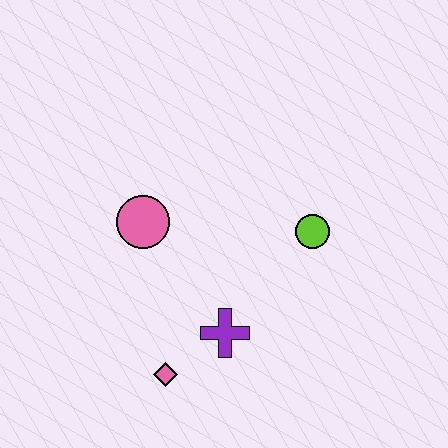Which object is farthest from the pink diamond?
The lime circle is farthest from the pink diamond.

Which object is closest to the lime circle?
The purple cross is closest to the lime circle.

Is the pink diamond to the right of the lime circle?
No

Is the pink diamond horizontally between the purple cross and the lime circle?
No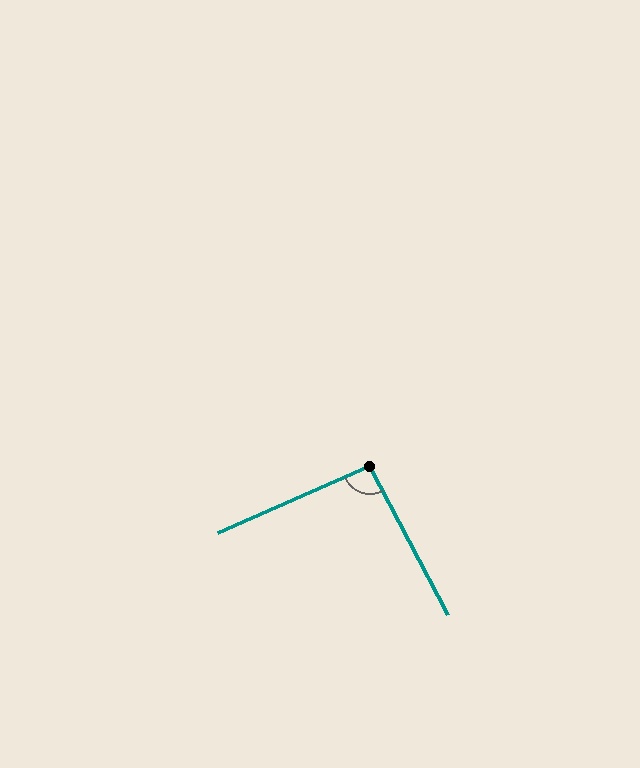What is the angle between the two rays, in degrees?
Approximately 94 degrees.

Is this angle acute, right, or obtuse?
It is approximately a right angle.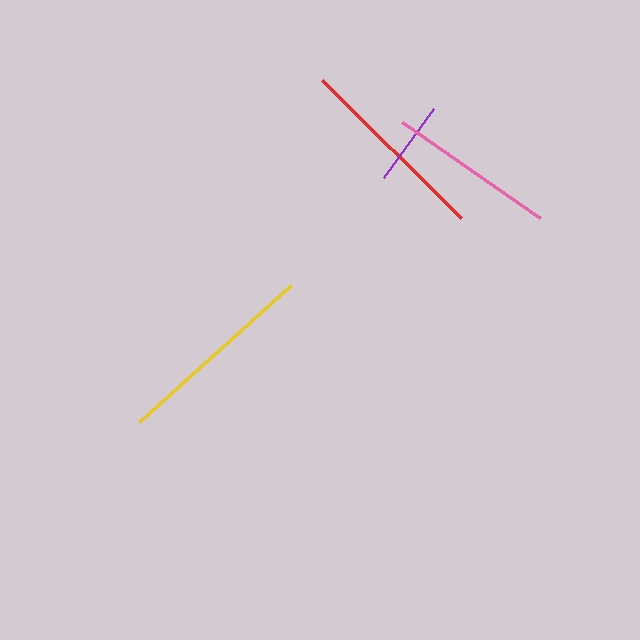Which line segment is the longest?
The yellow line is the longest at approximately 204 pixels.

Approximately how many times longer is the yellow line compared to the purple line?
The yellow line is approximately 2.4 times the length of the purple line.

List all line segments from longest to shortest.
From longest to shortest: yellow, red, pink, purple.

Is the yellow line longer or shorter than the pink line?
The yellow line is longer than the pink line.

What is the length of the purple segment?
The purple segment is approximately 85 pixels long.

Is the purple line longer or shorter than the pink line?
The pink line is longer than the purple line.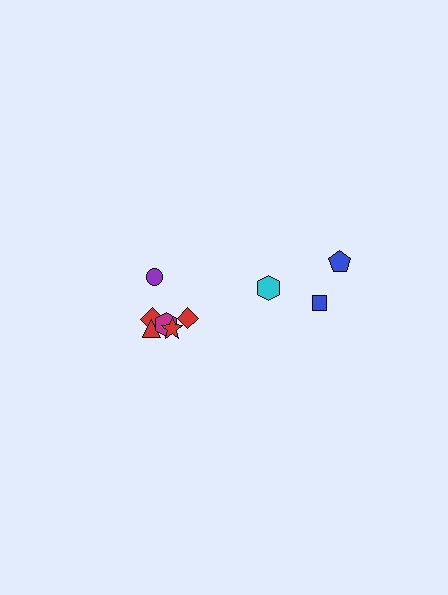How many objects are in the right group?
There are 3 objects.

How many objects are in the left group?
There are 6 objects.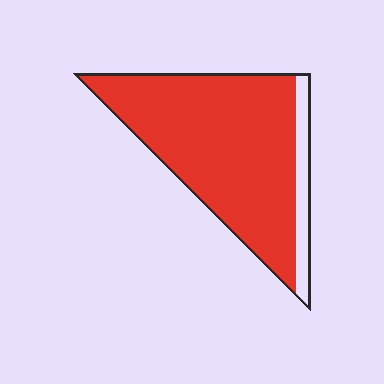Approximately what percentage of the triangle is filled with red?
Approximately 90%.